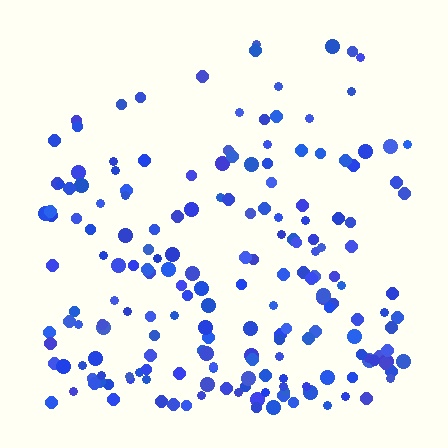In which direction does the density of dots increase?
From top to bottom, with the bottom side densest.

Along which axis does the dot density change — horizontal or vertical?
Vertical.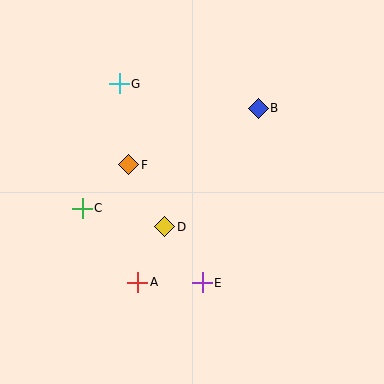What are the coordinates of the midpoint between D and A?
The midpoint between D and A is at (151, 255).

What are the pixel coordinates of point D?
Point D is at (165, 227).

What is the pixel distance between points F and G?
The distance between F and G is 81 pixels.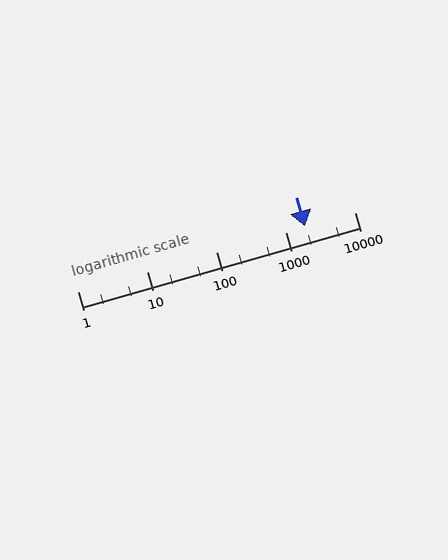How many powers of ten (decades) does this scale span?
The scale spans 4 decades, from 1 to 10000.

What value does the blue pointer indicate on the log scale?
The pointer indicates approximately 1900.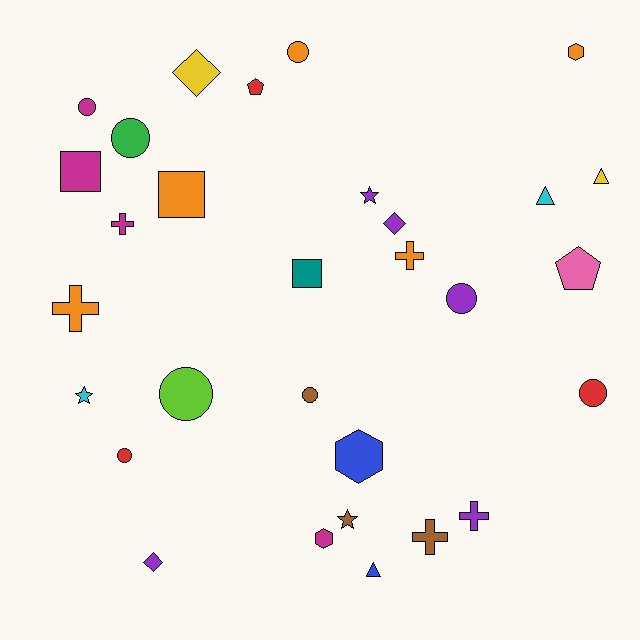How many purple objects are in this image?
There are 5 purple objects.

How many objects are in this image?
There are 30 objects.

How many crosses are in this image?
There are 5 crosses.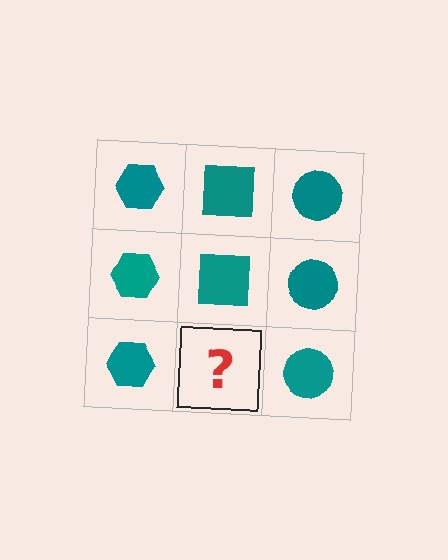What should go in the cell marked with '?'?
The missing cell should contain a teal square.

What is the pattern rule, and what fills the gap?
The rule is that each column has a consistent shape. The gap should be filled with a teal square.